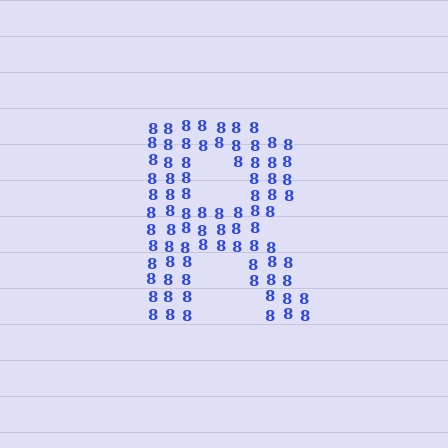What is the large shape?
The large shape is the letter R.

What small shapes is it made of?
It is made of small digit 8's.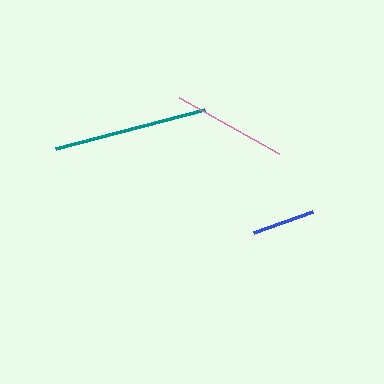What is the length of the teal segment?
The teal segment is approximately 154 pixels long.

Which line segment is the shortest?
The blue line is the shortest at approximately 63 pixels.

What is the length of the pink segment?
The pink segment is approximately 115 pixels long.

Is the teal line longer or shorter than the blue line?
The teal line is longer than the blue line.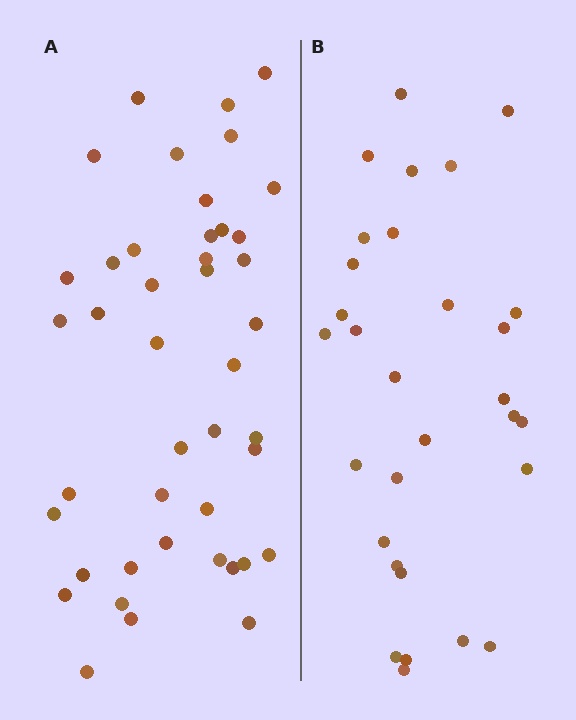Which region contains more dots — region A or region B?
Region A (the left region) has more dots.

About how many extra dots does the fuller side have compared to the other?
Region A has approximately 15 more dots than region B.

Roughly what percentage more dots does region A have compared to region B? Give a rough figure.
About 45% more.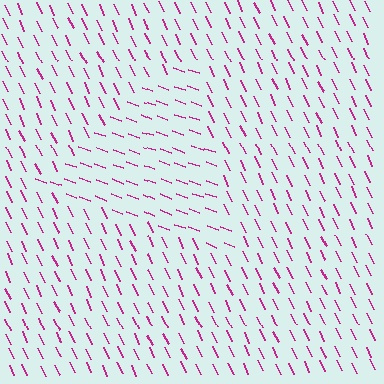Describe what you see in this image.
The image is filled with small magenta line segments. A triangle region in the image has lines oriented differently from the surrounding lines, creating a visible texture boundary.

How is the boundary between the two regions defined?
The boundary is defined purely by a change in line orientation (approximately 45 degrees difference). All lines are the same color and thickness.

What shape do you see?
I see a triangle.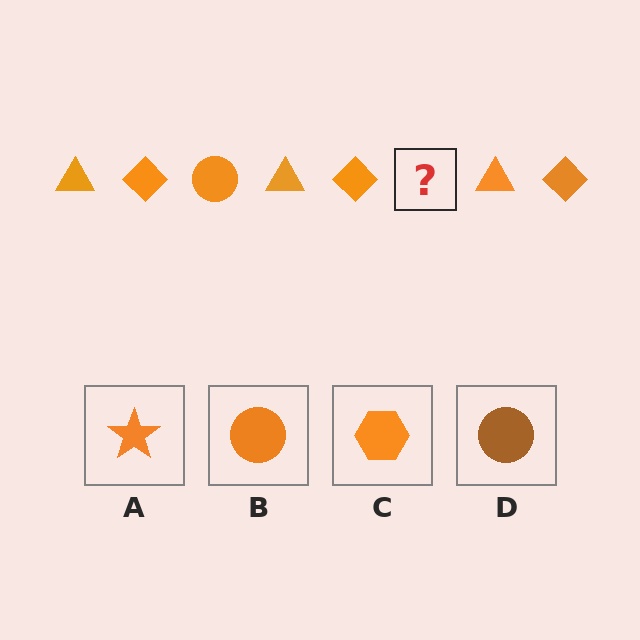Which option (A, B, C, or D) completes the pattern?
B.